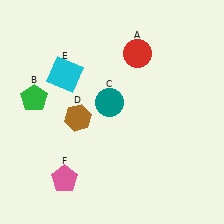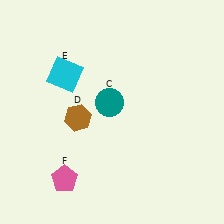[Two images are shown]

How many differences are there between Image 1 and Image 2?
There are 2 differences between the two images.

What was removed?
The red circle (A), the green pentagon (B) were removed in Image 2.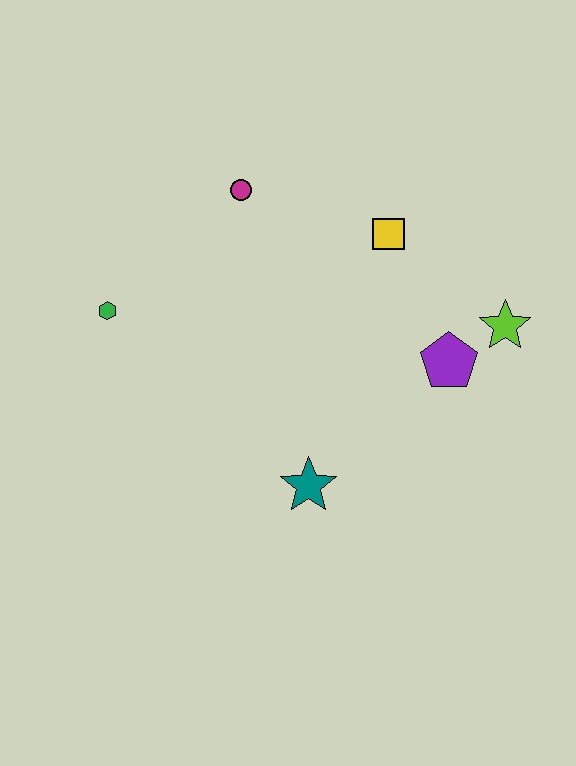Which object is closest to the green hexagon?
The magenta circle is closest to the green hexagon.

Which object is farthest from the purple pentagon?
The green hexagon is farthest from the purple pentagon.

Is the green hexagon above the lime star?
Yes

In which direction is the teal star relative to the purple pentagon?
The teal star is to the left of the purple pentagon.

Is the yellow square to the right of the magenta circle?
Yes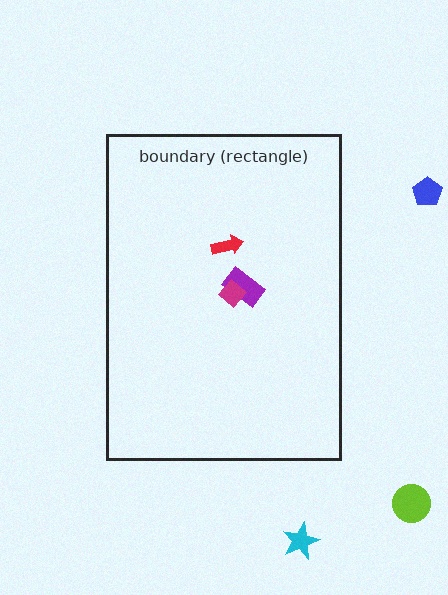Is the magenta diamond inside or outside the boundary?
Inside.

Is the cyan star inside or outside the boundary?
Outside.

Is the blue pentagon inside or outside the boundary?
Outside.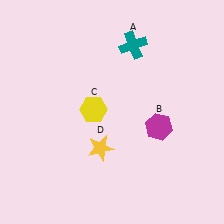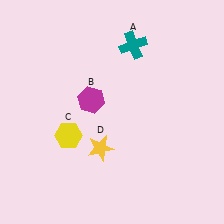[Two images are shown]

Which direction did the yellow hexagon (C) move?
The yellow hexagon (C) moved down.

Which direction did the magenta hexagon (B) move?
The magenta hexagon (B) moved left.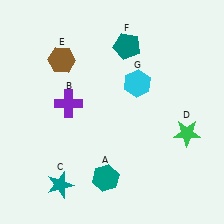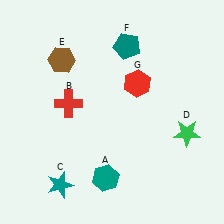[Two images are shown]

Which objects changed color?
B changed from purple to red. G changed from cyan to red.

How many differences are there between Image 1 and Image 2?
There are 2 differences between the two images.